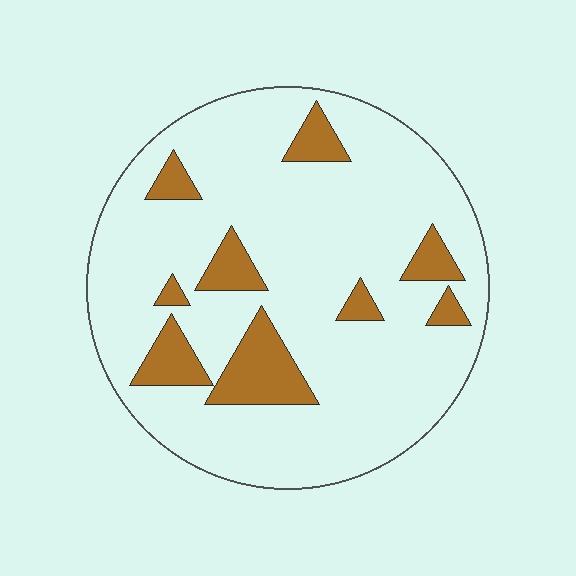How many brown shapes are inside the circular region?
9.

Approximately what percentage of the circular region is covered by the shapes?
Approximately 15%.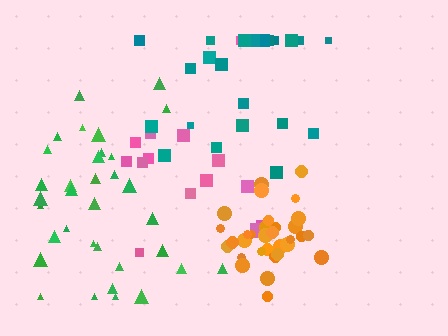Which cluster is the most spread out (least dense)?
Pink.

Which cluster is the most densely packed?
Orange.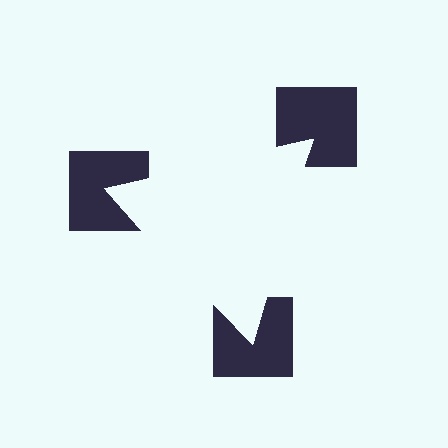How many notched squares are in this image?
There are 3 — one at each vertex of the illusory triangle.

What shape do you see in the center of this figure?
An illusory triangle — its edges are inferred from the aligned wedge cuts in the notched squares, not physically drawn.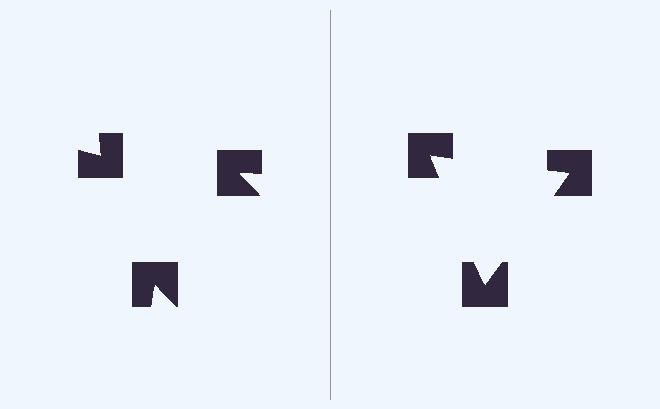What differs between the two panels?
The notched squares are positioned identically on both sides; only the wedge orientations differ. On the right they align to a triangle; on the left they are misaligned.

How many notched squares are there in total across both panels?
6 — 3 on each side.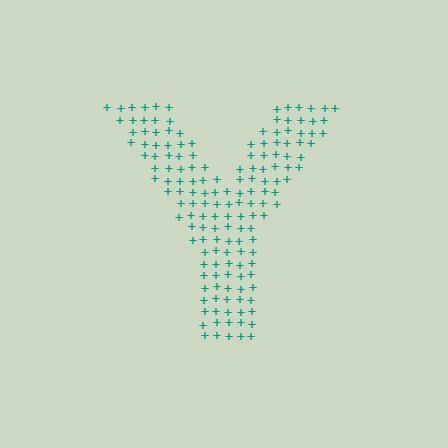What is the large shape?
The large shape is the letter Y.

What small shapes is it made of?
It is made of small plus signs.